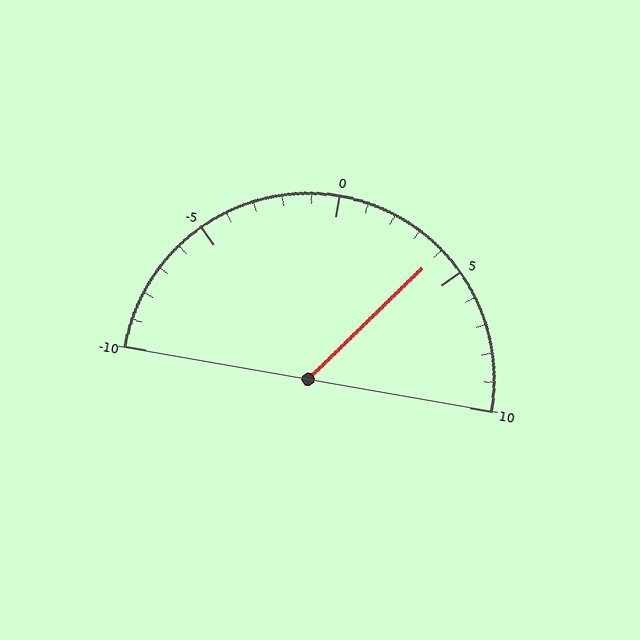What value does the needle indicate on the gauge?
The needle indicates approximately 4.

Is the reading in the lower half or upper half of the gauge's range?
The reading is in the upper half of the range (-10 to 10).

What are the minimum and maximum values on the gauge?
The gauge ranges from -10 to 10.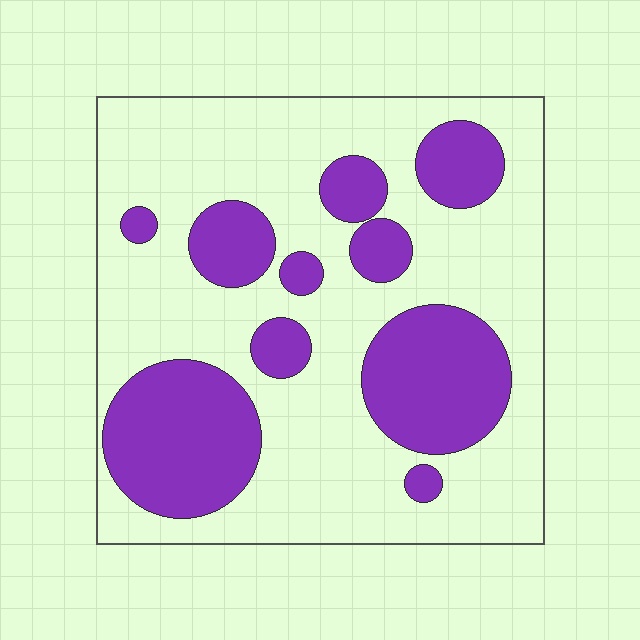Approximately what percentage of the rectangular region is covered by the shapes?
Approximately 30%.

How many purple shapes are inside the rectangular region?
10.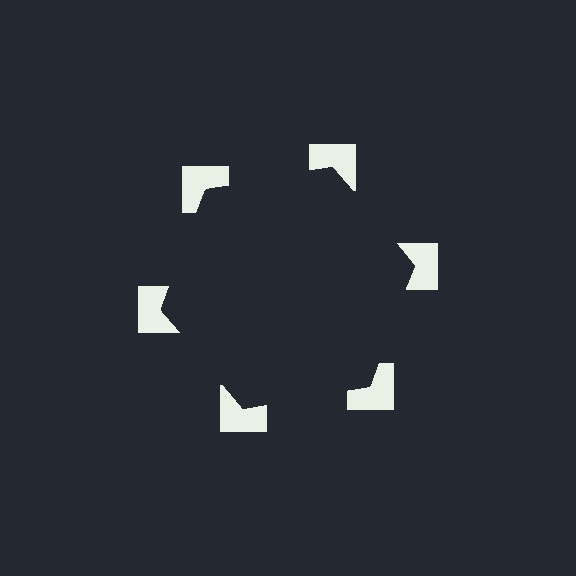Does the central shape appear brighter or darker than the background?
It typically appears slightly darker than the background, even though no actual brightness change is drawn.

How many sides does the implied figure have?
6 sides.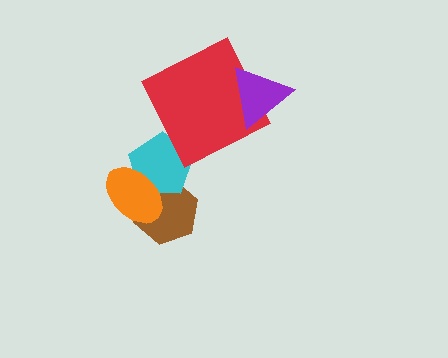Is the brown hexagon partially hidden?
Yes, it is partially covered by another shape.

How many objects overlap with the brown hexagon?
2 objects overlap with the brown hexagon.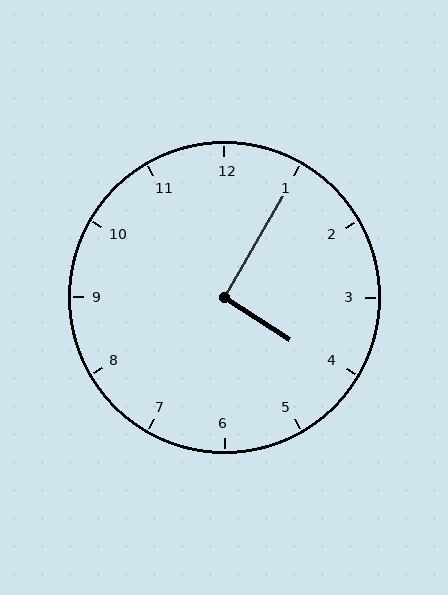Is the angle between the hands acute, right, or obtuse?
It is right.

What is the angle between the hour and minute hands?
Approximately 92 degrees.